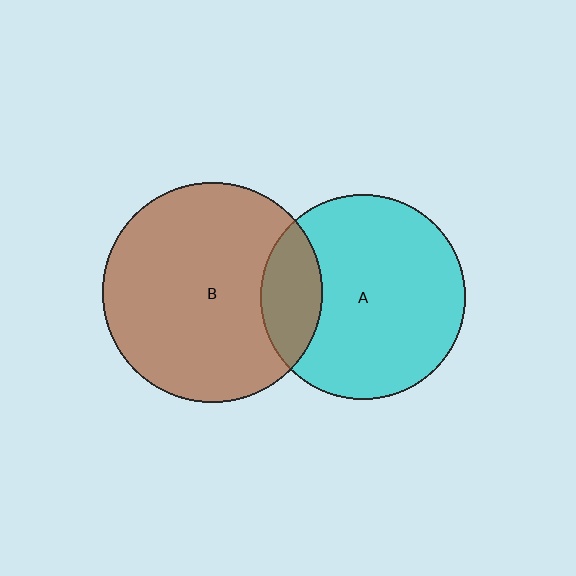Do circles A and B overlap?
Yes.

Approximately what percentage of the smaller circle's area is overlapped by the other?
Approximately 20%.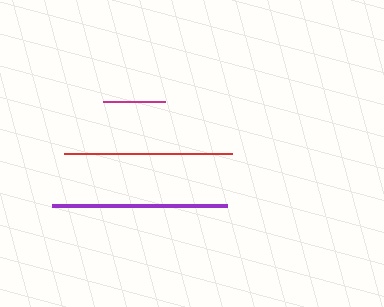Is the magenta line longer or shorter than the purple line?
The purple line is longer than the magenta line.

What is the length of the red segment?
The red segment is approximately 167 pixels long.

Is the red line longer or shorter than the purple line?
The purple line is longer than the red line.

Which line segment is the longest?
The purple line is the longest at approximately 175 pixels.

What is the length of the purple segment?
The purple segment is approximately 175 pixels long.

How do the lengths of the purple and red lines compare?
The purple and red lines are approximately the same length.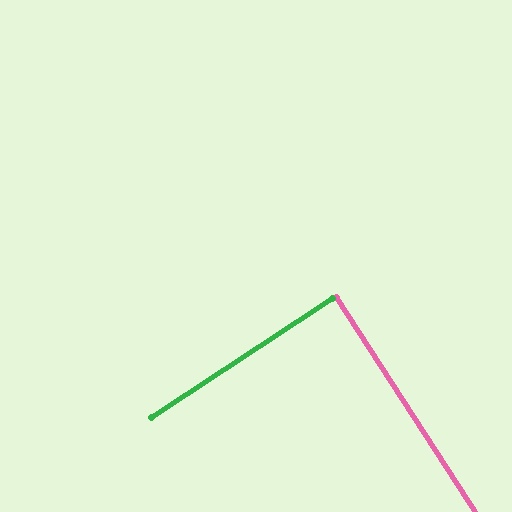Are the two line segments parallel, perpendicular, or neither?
Perpendicular — they meet at approximately 90°.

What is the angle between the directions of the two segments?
Approximately 90 degrees.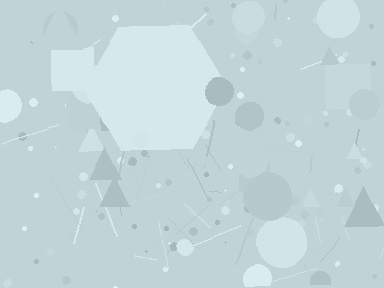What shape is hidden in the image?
A hexagon is hidden in the image.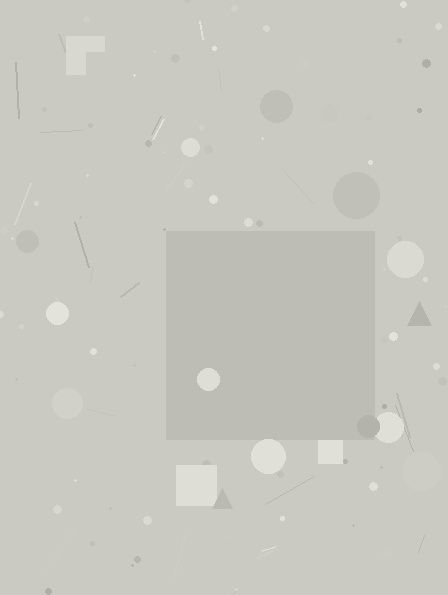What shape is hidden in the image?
A square is hidden in the image.